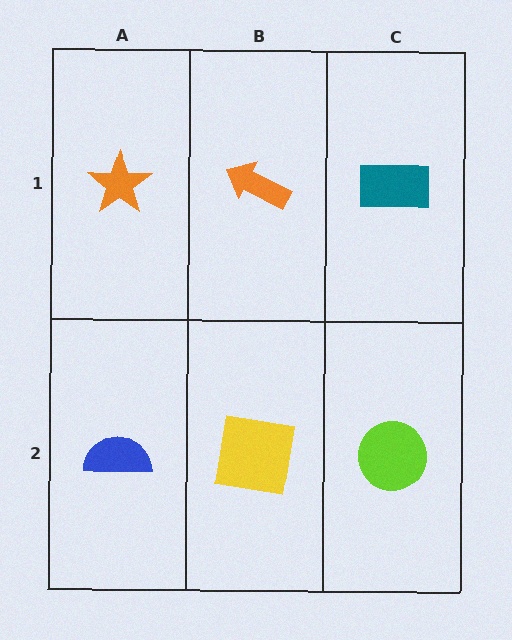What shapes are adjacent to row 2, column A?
An orange star (row 1, column A), a yellow square (row 2, column B).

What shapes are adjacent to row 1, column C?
A lime circle (row 2, column C), an orange arrow (row 1, column B).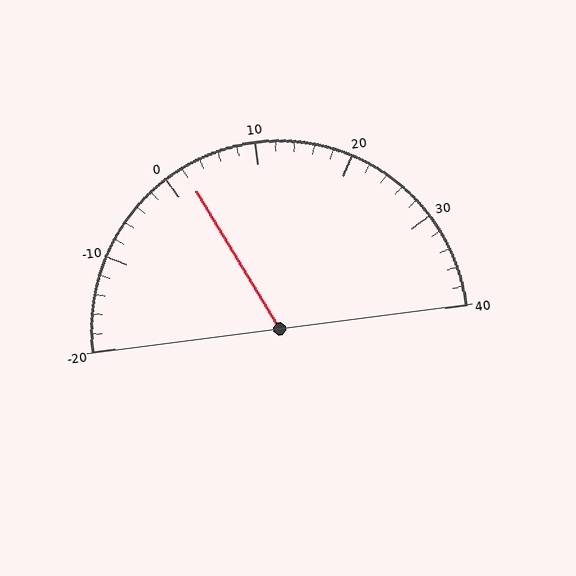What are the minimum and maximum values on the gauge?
The gauge ranges from -20 to 40.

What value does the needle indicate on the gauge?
The needle indicates approximately 2.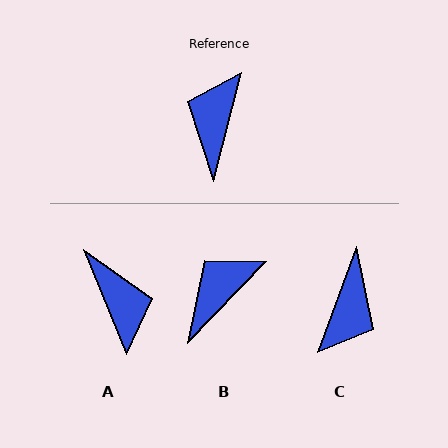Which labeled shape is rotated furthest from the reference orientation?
C, about 174 degrees away.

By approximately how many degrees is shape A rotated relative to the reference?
Approximately 144 degrees clockwise.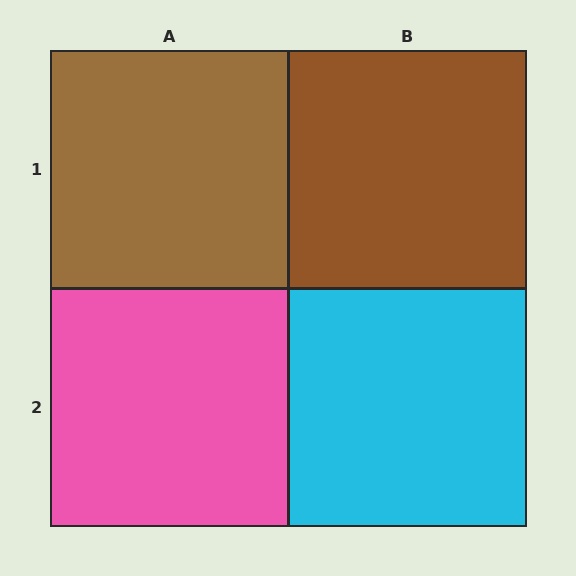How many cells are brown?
2 cells are brown.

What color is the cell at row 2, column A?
Pink.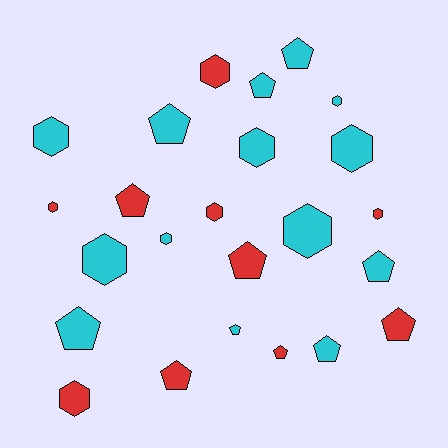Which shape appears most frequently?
Pentagon, with 12 objects.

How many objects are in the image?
There are 24 objects.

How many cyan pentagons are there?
There are 7 cyan pentagons.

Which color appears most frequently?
Cyan, with 14 objects.